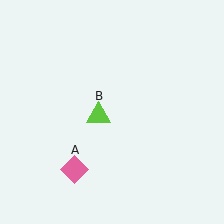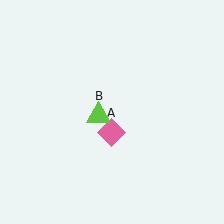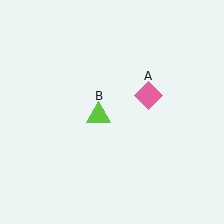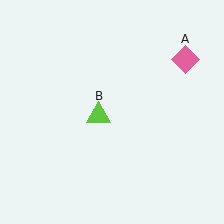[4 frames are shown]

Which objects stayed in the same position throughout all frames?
Lime triangle (object B) remained stationary.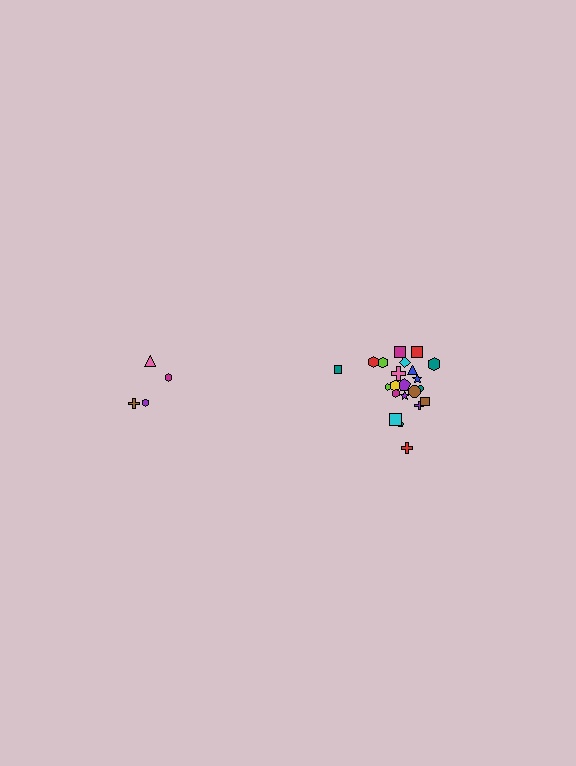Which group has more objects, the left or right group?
The right group.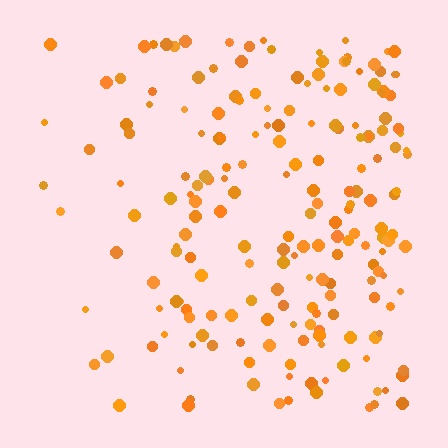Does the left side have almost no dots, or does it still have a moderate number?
Still a moderate number, just noticeably fewer than the right.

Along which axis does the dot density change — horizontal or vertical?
Horizontal.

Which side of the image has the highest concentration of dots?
The right.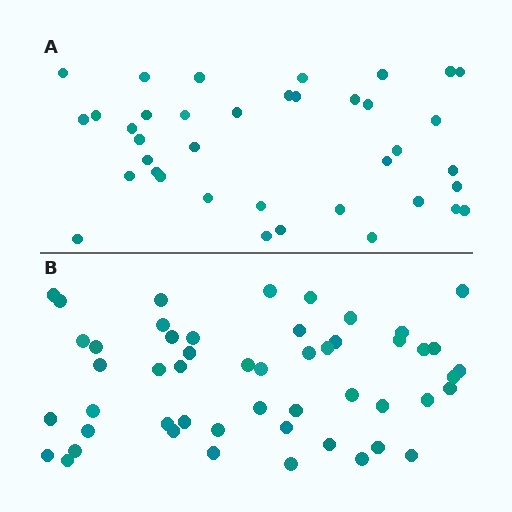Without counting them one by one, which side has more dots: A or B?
Region B (the bottom region) has more dots.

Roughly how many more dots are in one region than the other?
Region B has approximately 15 more dots than region A.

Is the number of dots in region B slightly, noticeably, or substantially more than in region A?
Region B has noticeably more, but not dramatically so. The ratio is roughly 1.3 to 1.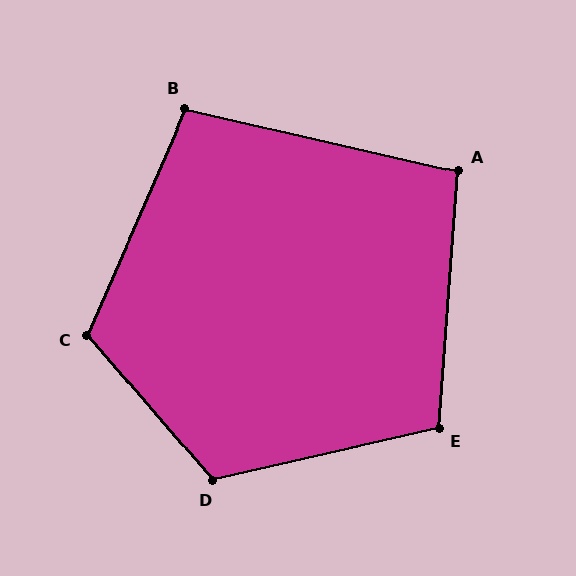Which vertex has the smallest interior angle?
A, at approximately 99 degrees.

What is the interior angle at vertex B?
Approximately 101 degrees (obtuse).